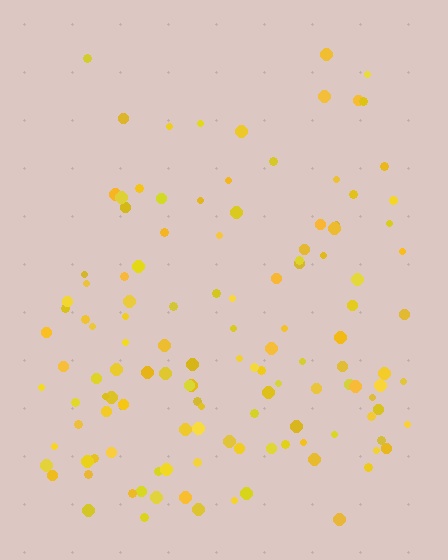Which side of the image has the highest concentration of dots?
The bottom.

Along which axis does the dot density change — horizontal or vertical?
Vertical.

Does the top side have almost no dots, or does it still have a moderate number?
Still a moderate number, just noticeably fewer than the bottom.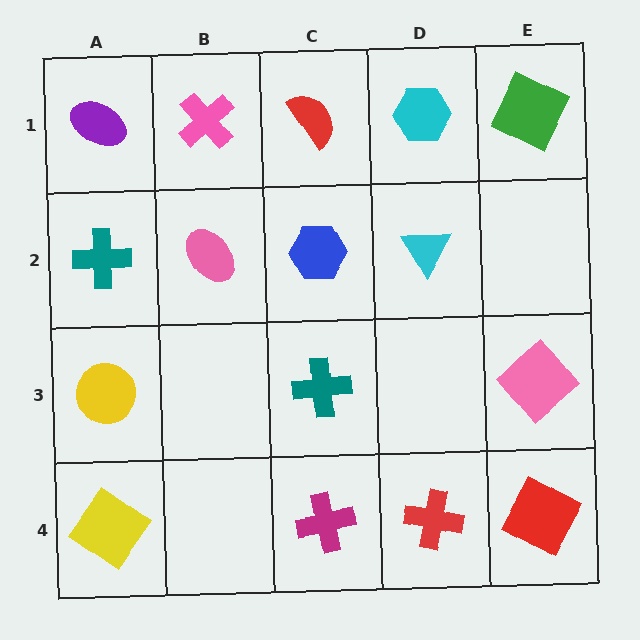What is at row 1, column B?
A pink cross.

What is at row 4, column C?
A magenta cross.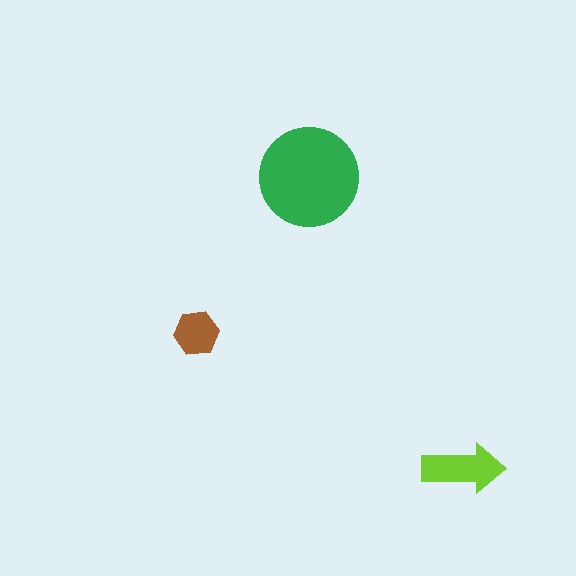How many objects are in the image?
There are 3 objects in the image.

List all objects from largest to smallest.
The green circle, the lime arrow, the brown hexagon.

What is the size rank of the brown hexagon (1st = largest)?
3rd.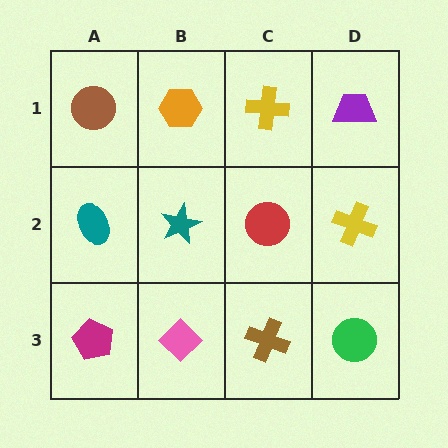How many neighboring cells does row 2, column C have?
4.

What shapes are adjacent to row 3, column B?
A teal star (row 2, column B), a magenta pentagon (row 3, column A), a brown cross (row 3, column C).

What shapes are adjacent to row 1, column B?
A teal star (row 2, column B), a brown circle (row 1, column A), a yellow cross (row 1, column C).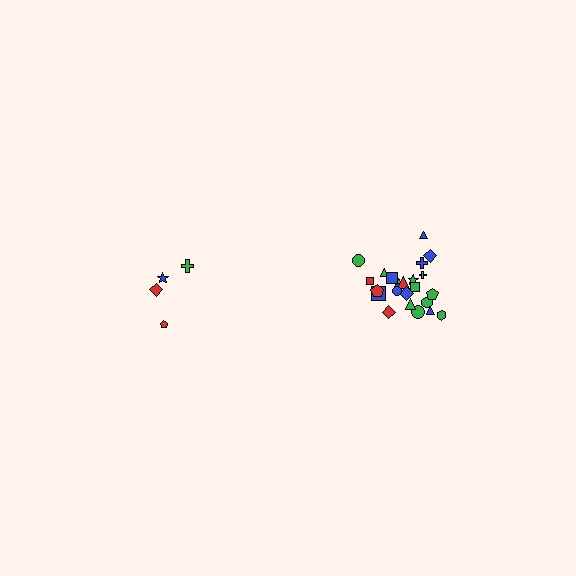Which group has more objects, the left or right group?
The right group.